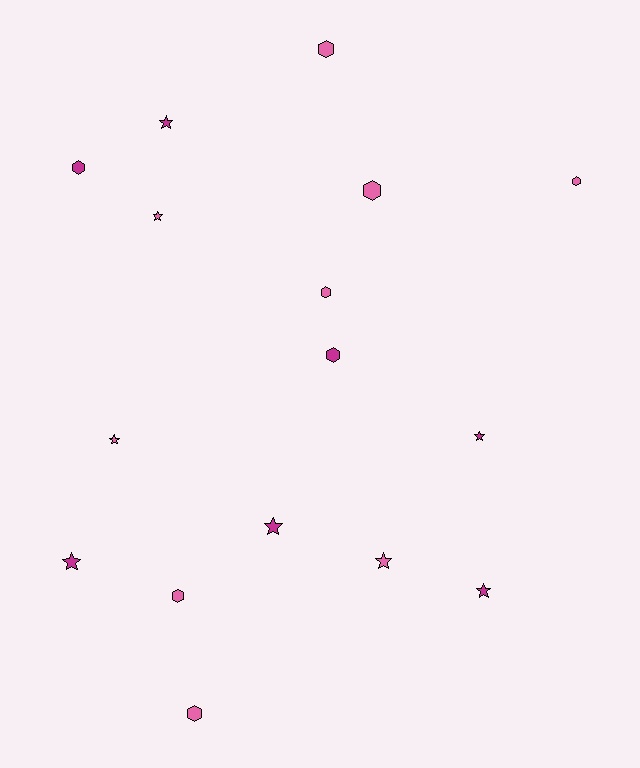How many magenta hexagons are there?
There are 2 magenta hexagons.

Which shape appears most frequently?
Star, with 8 objects.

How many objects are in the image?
There are 16 objects.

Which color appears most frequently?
Pink, with 9 objects.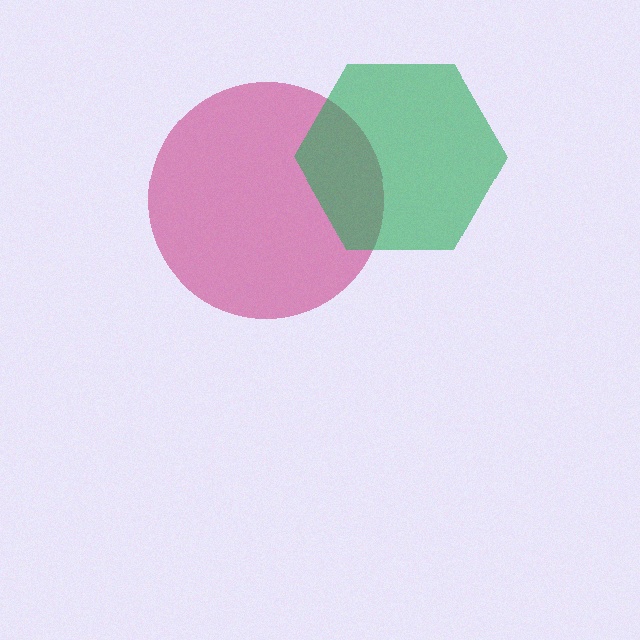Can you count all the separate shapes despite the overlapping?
Yes, there are 2 separate shapes.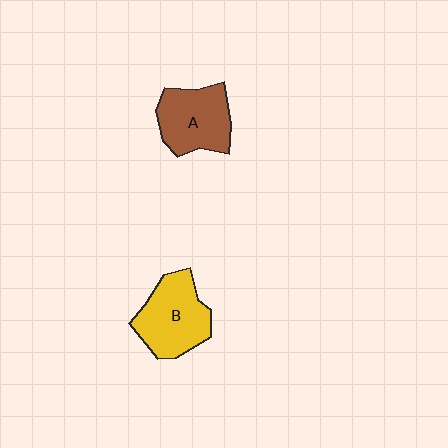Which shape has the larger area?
Shape B (yellow).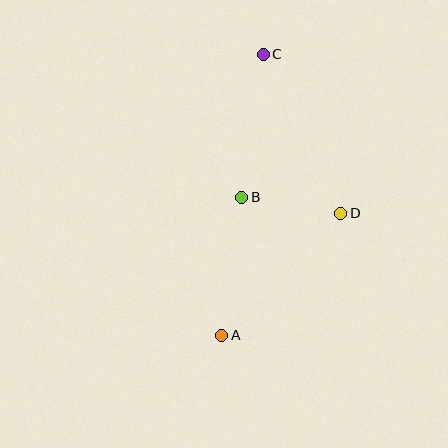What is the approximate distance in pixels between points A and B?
The distance between A and B is approximately 139 pixels.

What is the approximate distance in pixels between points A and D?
The distance between A and D is approximately 170 pixels.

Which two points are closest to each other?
Points B and D are closest to each other.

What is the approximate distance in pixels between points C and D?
The distance between C and D is approximately 176 pixels.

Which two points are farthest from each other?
Points A and C are farthest from each other.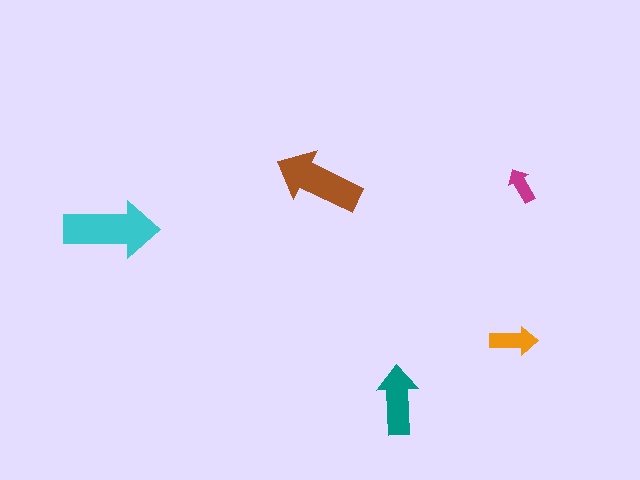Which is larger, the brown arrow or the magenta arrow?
The brown one.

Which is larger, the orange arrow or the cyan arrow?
The cyan one.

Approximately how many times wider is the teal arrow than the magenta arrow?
About 2 times wider.